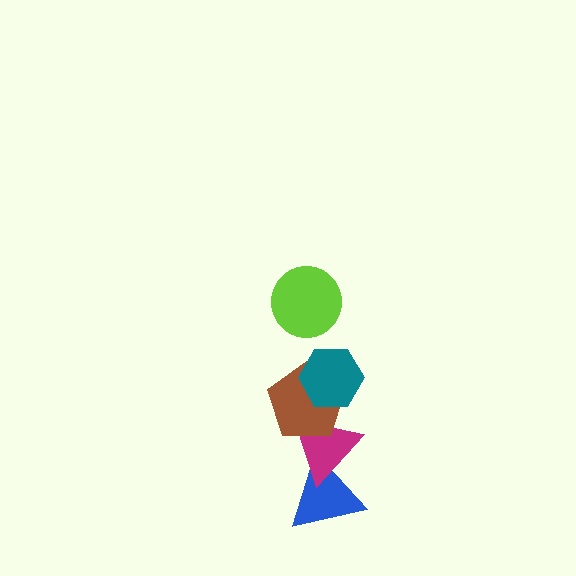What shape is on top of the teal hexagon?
The lime circle is on top of the teal hexagon.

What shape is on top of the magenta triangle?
The brown pentagon is on top of the magenta triangle.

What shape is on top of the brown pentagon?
The teal hexagon is on top of the brown pentagon.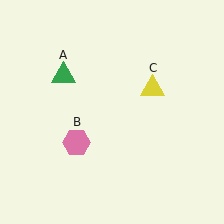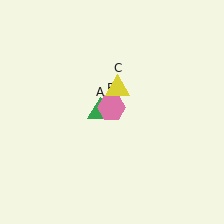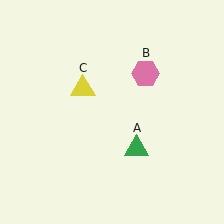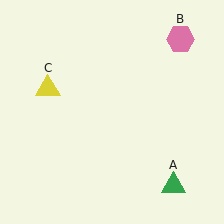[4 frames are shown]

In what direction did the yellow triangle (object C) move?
The yellow triangle (object C) moved left.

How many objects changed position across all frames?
3 objects changed position: green triangle (object A), pink hexagon (object B), yellow triangle (object C).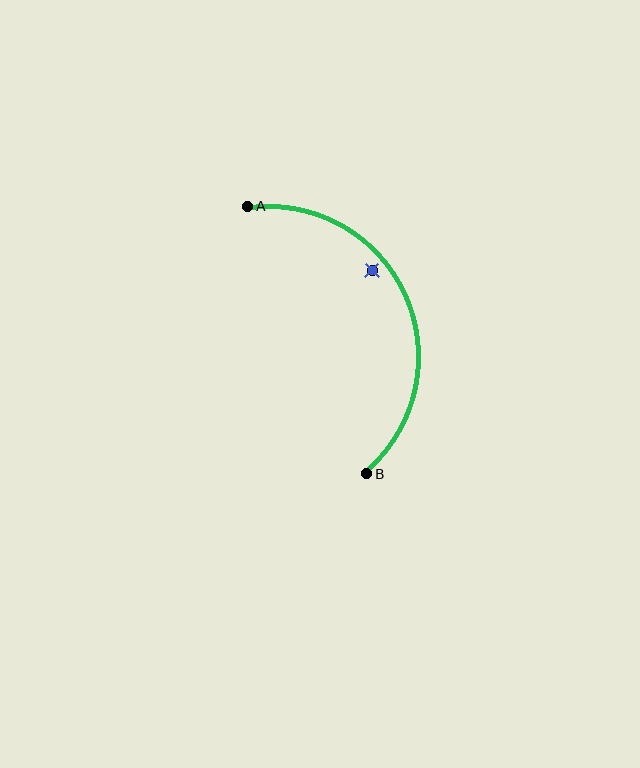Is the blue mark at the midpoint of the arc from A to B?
No — the blue mark does not lie on the arc at all. It sits slightly inside the curve.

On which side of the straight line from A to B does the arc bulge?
The arc bulges to the right of the straight line connecting A and B.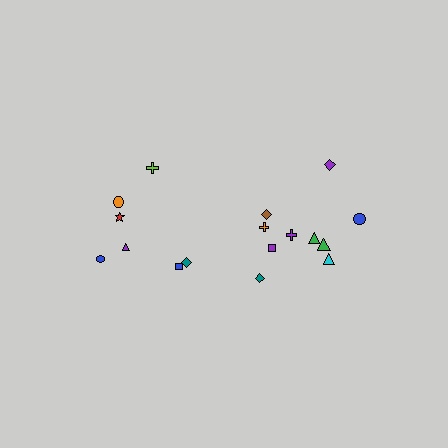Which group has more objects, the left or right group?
The right group.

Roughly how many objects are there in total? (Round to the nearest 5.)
Roughly 15 objects in total.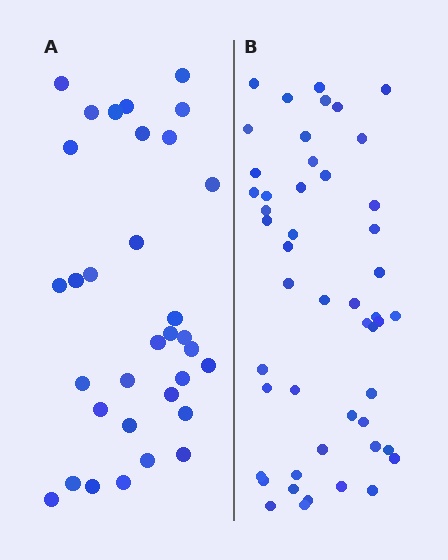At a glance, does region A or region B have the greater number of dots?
Region B (the right region) has more dots.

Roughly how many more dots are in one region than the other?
Region B has approximately 15 more dots than region A.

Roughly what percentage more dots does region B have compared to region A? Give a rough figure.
About 50% more.